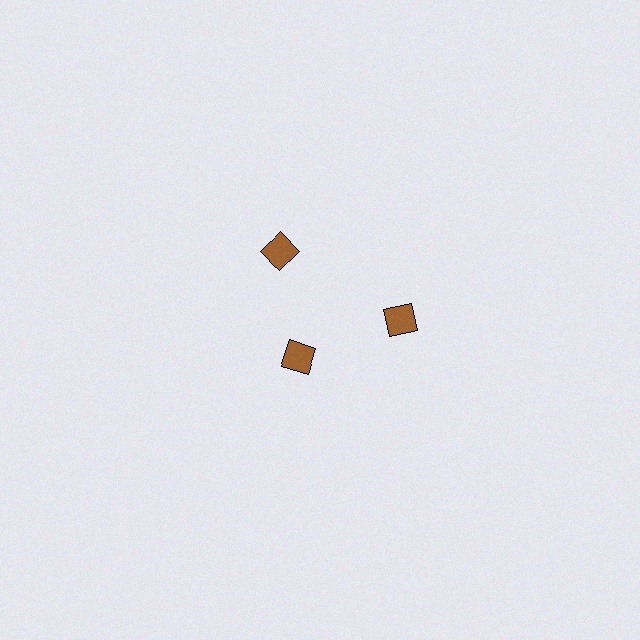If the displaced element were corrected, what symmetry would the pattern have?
It would have 3-fold rotational symmetry — the pattern would map onto itself every 120 degrees.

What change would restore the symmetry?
The symmetry would be restored by moving it outward, back onto the ring so that all 3 diamonds sit at equal angles and equal distance from the center.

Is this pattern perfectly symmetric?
No. The 3 brown diamonds are arranged in a ring, but one element near the 7 o'clock position is pulled inward toward the center, breaking the 3-fold rotational symmetry.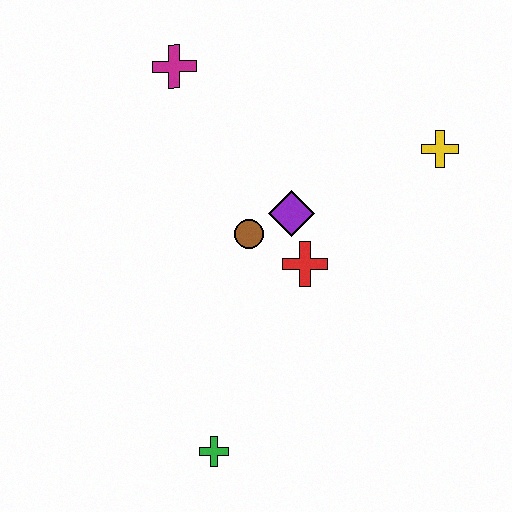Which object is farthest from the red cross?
The magenta cross is farthest from the red cross.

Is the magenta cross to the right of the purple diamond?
No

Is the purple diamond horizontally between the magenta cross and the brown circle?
No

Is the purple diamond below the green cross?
No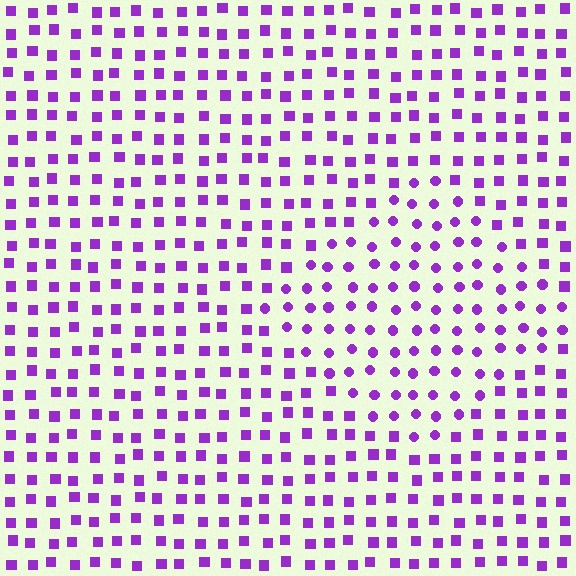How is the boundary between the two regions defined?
The boundary is defined by a change in element shape: circles inside vs. squares outside. All elements share the same color and spacing.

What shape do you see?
I see a diamond.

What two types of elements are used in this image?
The image uses circles inside the diamond region and squares outside it.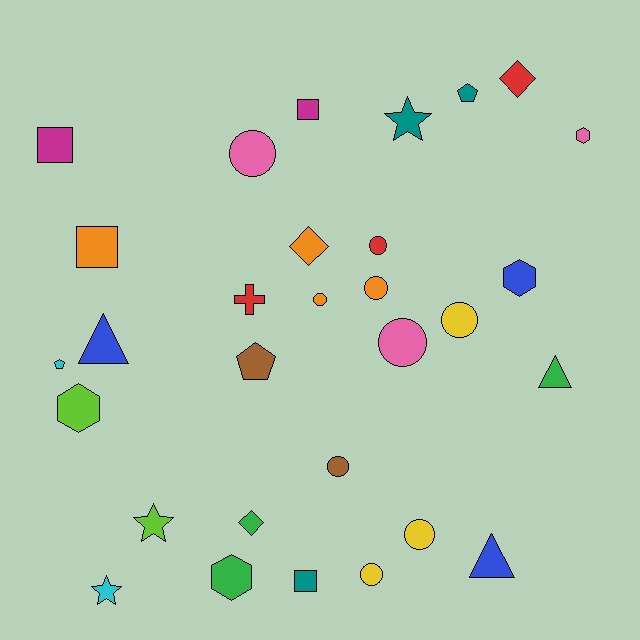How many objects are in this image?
There are 30 objects.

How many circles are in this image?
There are 9 circles.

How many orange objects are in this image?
There are 4 orange objects.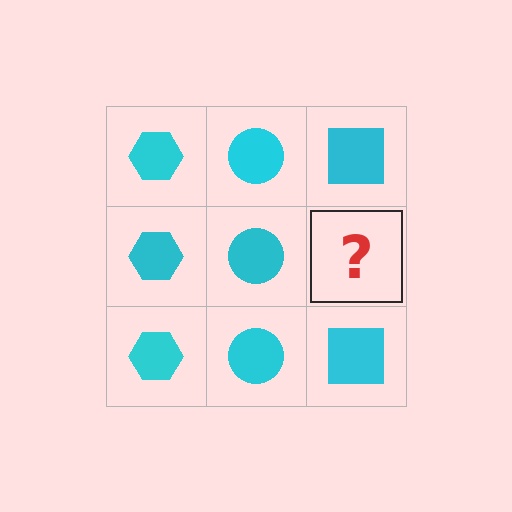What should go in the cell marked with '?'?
The missing cell should contain a cyan square.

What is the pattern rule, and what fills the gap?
The rule is that each column has a consistent shape. The gap should be filled with a cyan square.